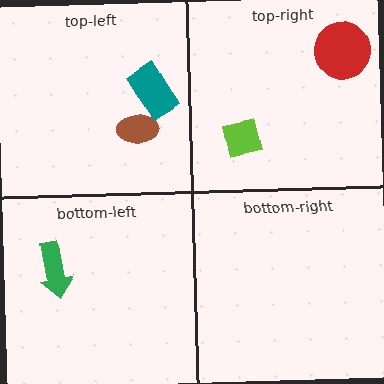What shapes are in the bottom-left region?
The green arrow.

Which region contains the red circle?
The top-right region.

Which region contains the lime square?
The top-right region.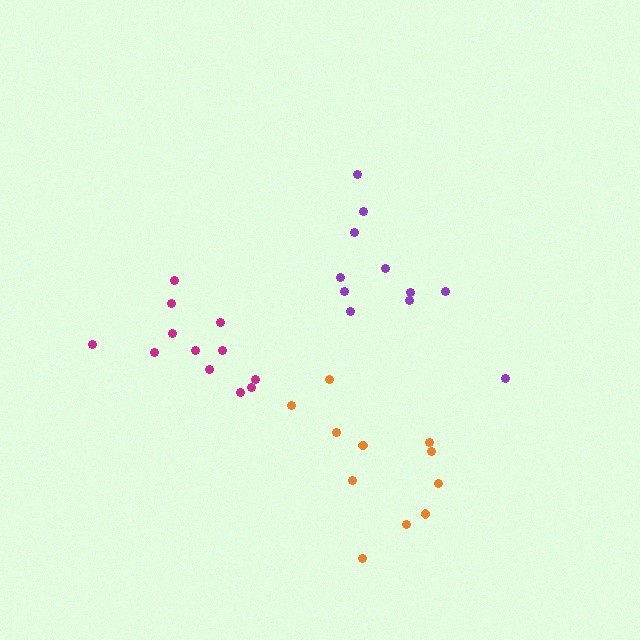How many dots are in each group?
Group 1: 11 dots, Group 2: 12 dots, Group 3: 11 dots (34 total).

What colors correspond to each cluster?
The clusters are colored: orange, magenta, purple.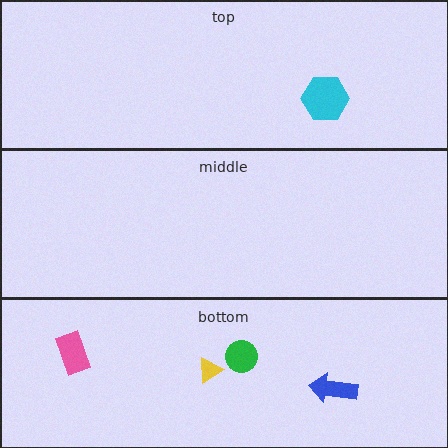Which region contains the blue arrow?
The bottom region.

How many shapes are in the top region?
1.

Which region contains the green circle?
The bottom region.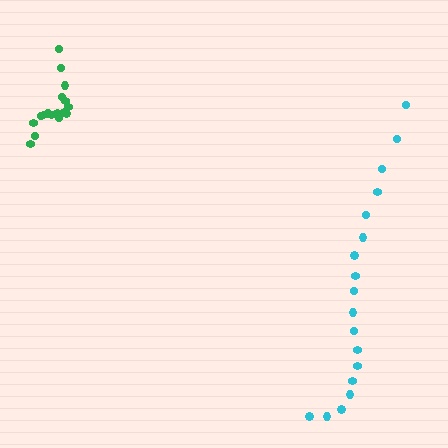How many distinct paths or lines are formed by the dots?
There are 2 distinct paths.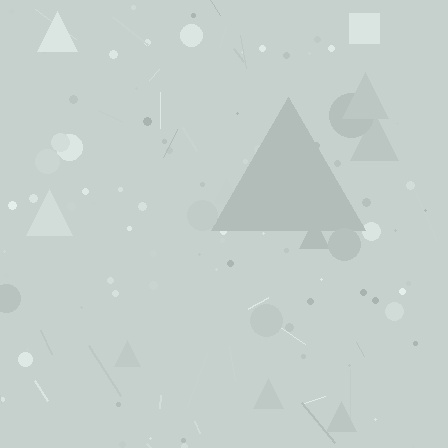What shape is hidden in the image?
A triangle is hidden in the image.